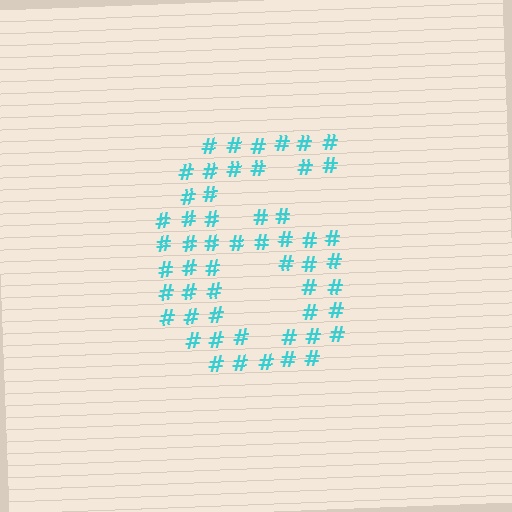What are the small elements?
The small elements are hash symbols.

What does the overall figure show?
The overall figure shows the digit 6.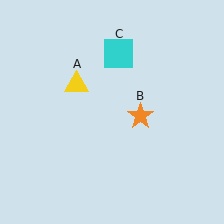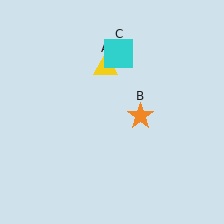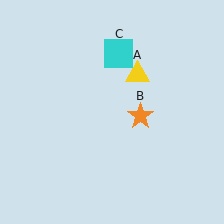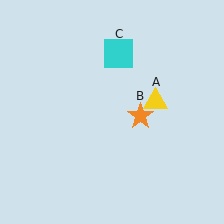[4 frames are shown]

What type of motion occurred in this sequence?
The yellow triangle (object A) rotated clockwise around the center of the scene.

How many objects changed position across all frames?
1 object changed position: yellow triangle (object A).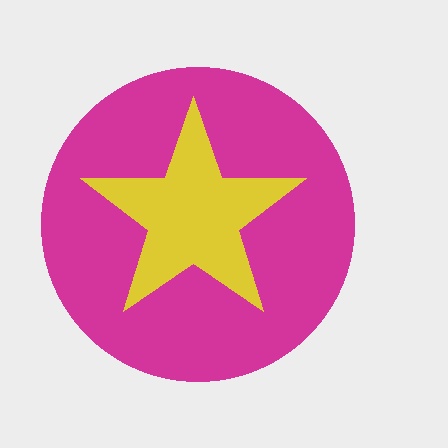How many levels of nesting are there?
2.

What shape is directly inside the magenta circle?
The yellow star.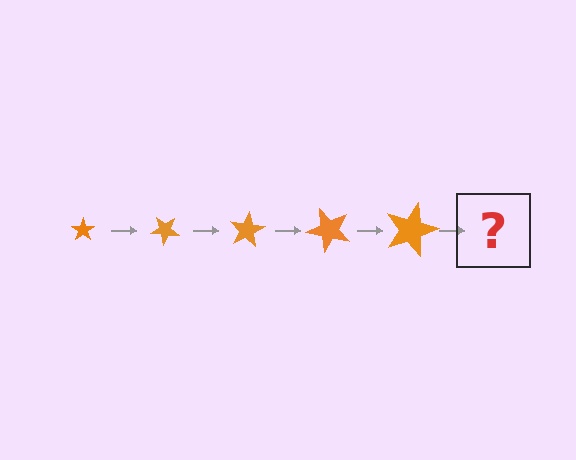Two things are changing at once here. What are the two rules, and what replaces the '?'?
The two rules are that the star grows larger each step and it rotates 40 degrees each step. The '?' should be a star, larger than the previous one and rotated 200 degrees from the start.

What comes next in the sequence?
The next element should be a star, larger than the previous one and rotated 200 degrees from the start.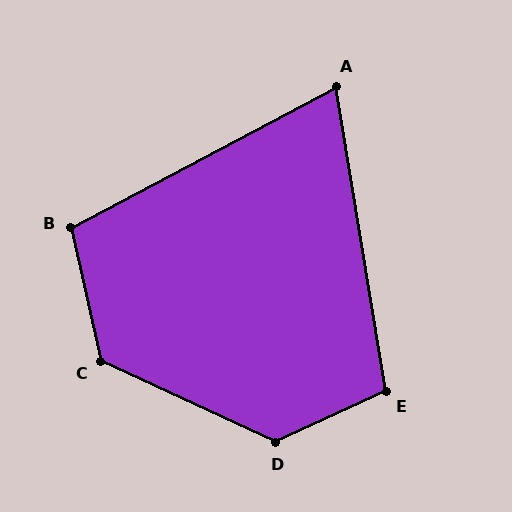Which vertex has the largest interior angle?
D, at approximately 130 degrees.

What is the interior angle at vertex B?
Approximately 105 degrees (obtuse).